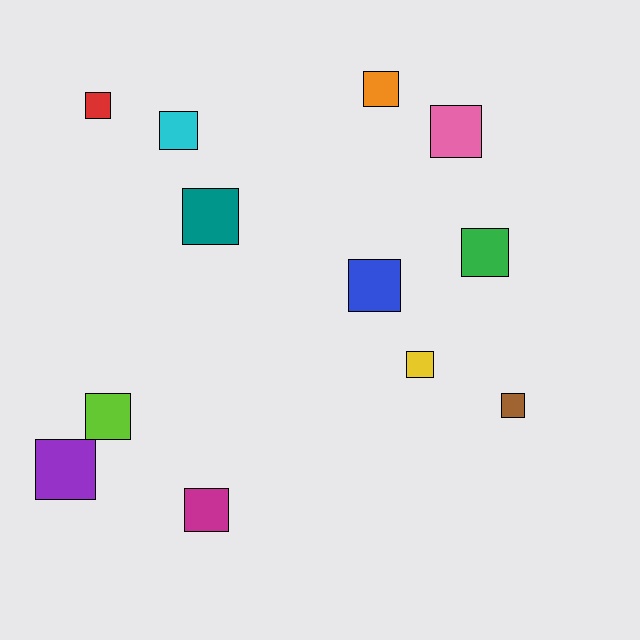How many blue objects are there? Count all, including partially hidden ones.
There is 1 blue object.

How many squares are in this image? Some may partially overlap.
There are 12 squares.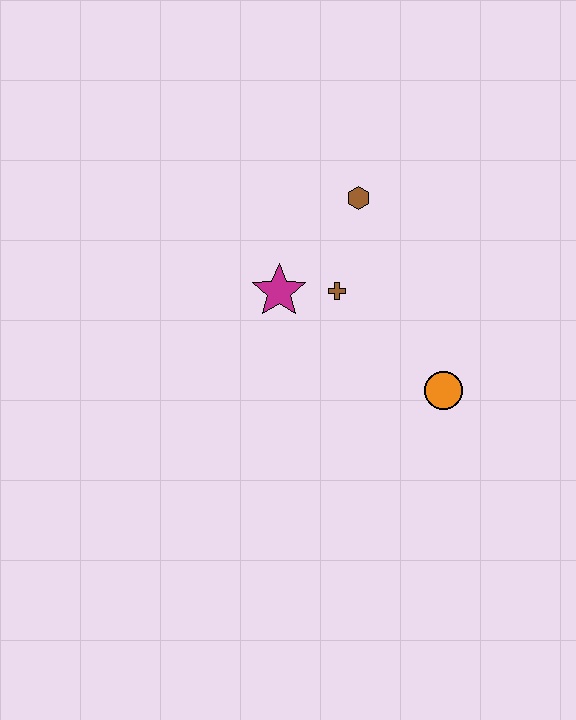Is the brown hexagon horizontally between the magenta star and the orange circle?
Yes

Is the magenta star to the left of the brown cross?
Yes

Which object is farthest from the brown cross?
The orange circle is farthest from the brown cross.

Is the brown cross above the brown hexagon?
No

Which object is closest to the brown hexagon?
The brown cross is closest to the brown hexagon.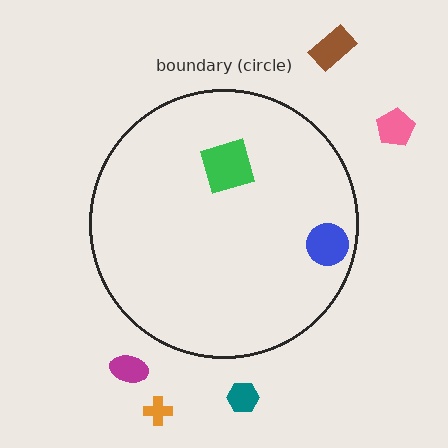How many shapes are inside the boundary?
2 inside, 5 outside.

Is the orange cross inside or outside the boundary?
Outside.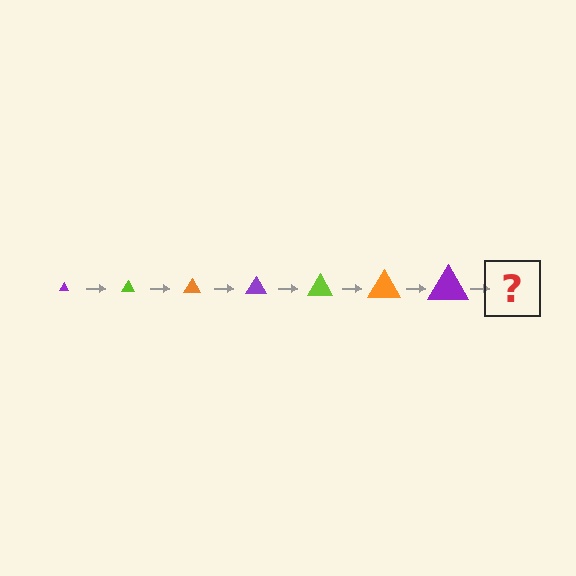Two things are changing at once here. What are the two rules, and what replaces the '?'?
The two rules are that the triangle grows larger each step and the color cycles through purple, lime, and orange. The '?' should be a lime triangle, larger than the previous one.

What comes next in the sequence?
The next element should be a lime triangle, larger than the previous one.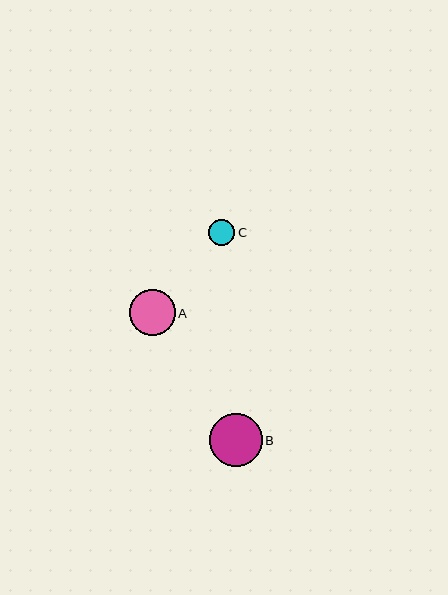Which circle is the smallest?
Circle C is the smallest with a size of approximately 27 pixels.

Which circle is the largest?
Circle B is the largest with a size of approximately 53 pixels.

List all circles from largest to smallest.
From largest to smallest: B, A, C.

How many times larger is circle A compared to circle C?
Circle A is approximately 1.7 times the size of circle C.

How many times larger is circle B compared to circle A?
Circle B is approximately 1.1 times the size of circle A.